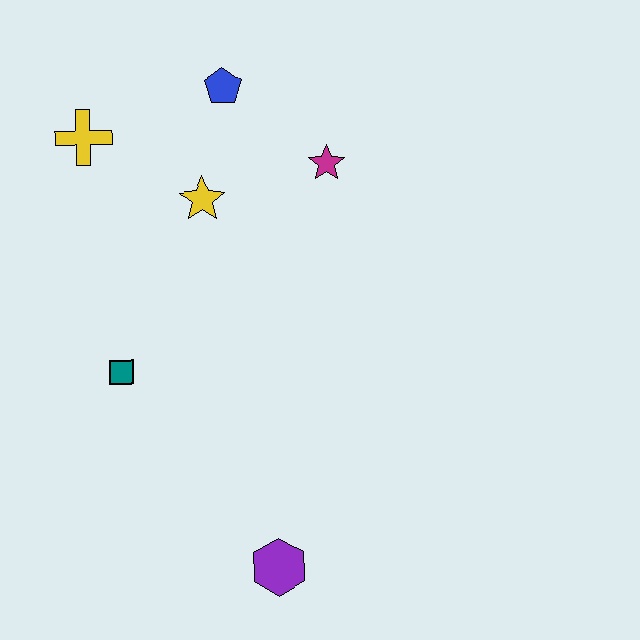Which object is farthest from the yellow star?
The purple hexagon is farthest from the yellow star.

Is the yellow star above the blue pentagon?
No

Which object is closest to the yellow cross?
The yellow star is closest to the yellow cross.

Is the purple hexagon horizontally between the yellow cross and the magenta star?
Yes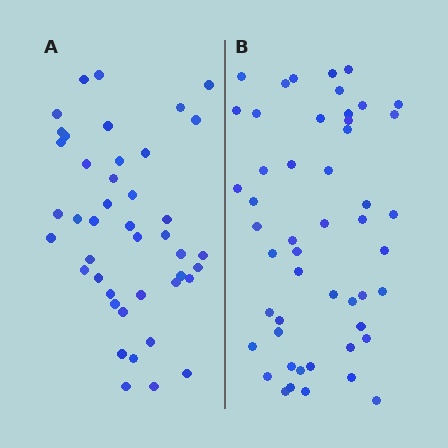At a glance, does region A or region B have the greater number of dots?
Region B (the right region) has more dots.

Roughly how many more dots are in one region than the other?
Region B has roughly 8 or so more dots than region A.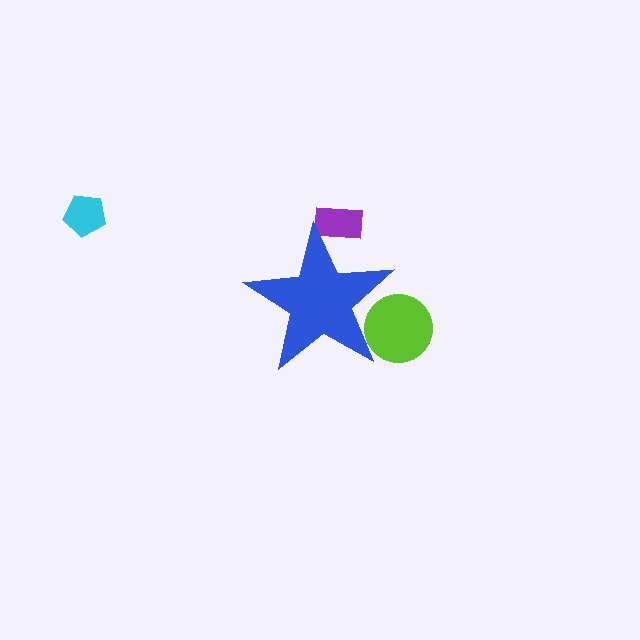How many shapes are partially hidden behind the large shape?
2 shapes are partially hidden.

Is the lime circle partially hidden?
Yes, the lime circle is partially hidden behind the blue star.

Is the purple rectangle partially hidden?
Yes, the purple rectangle is partially hidden behind the blue star.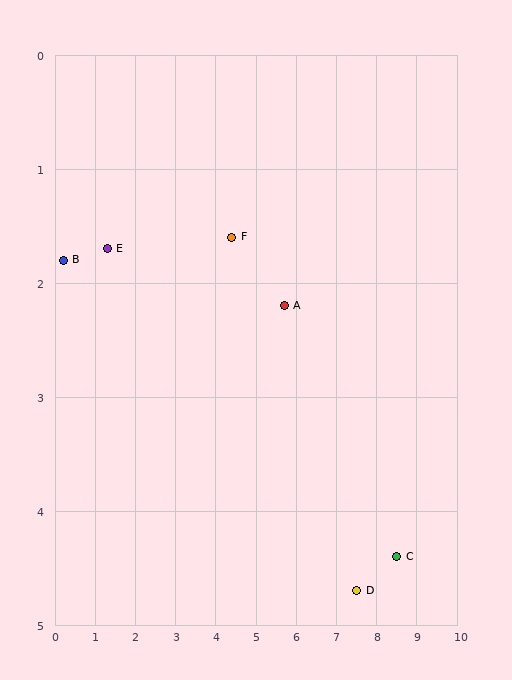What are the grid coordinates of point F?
Point F is at approximately (4.4, 1.6).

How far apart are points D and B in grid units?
Points D and B are about 7.9 grid units apart.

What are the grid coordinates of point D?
Point D is at approximately (7.5, 4.7).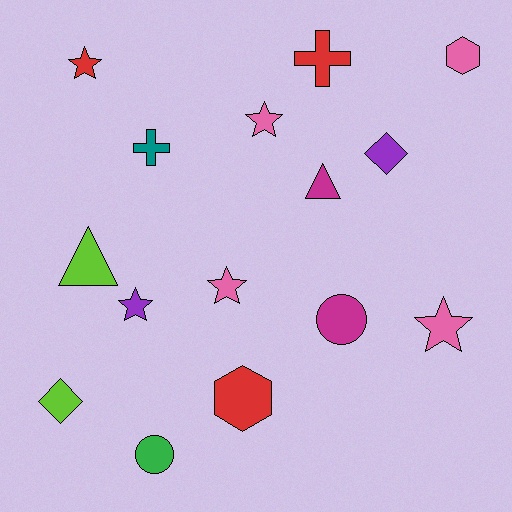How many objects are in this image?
There are 15 objects.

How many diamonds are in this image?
There are 2 diamonds.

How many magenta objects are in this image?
There are 2 magenta objects.